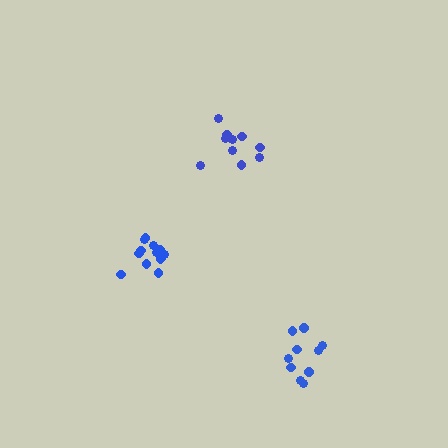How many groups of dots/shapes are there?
There are 3 groups.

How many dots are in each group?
Group 1: 14 dots, Group 2: 10 dots, Group 3: 10 dots (34 total).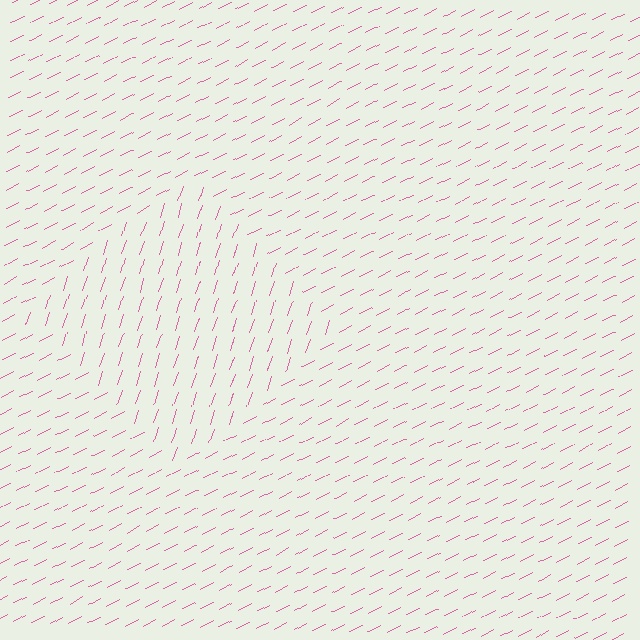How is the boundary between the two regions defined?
The boundary is defined purely by a change in line orientation (approximately 45 degrees difference). All lines are the same color and thickness.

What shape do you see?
I see a diamond.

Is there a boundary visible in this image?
Yes, there is a texture boundary formed by a change in line orientation.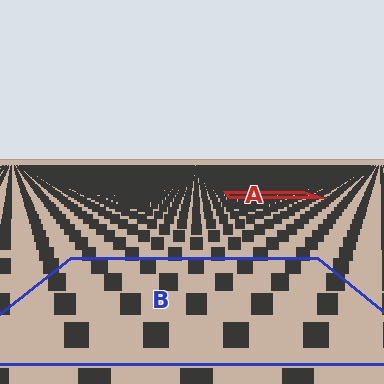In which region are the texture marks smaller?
The texture marks are smaller in region A, because it is farther away.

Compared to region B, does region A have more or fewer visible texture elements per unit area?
Region A has more texture elements per unit area — they are packed more densely because it is farther away.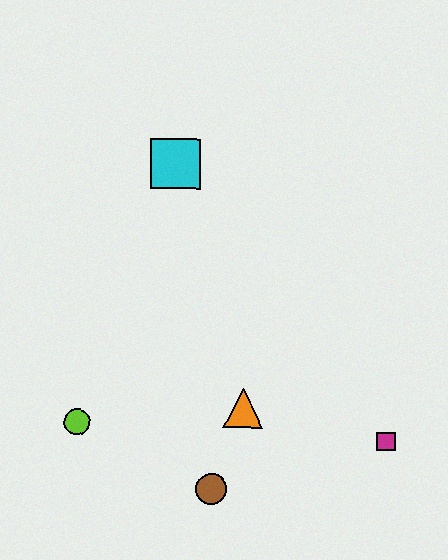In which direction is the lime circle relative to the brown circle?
The lime circle is to the left of the brown circle.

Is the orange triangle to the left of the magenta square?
Yes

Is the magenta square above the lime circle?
No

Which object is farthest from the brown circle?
The cyan square is farthest from the brown circle.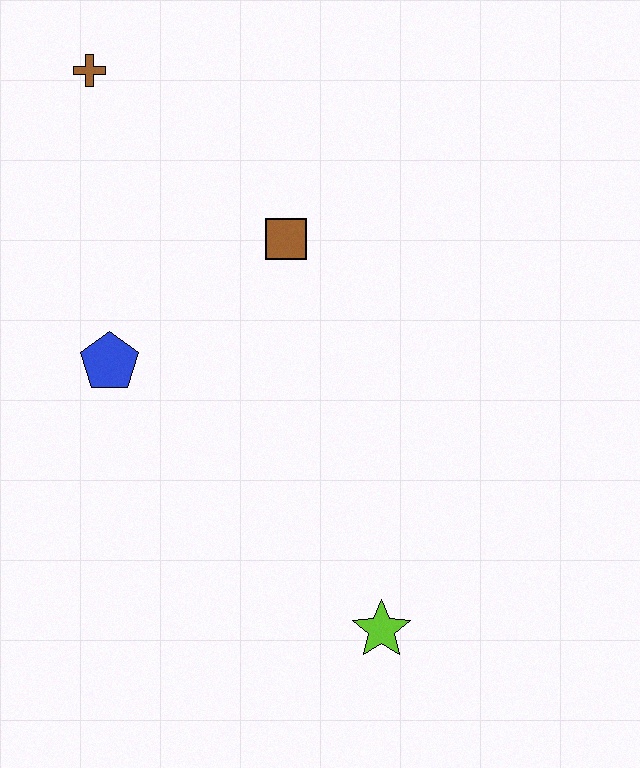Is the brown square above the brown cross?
No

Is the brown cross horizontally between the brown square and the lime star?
No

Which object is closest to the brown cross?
The brown square is closest to the brown cross.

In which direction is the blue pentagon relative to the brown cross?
The blue pentagon is below the brown cross.